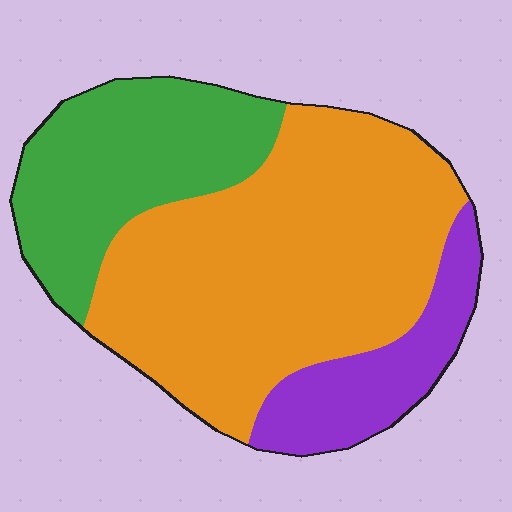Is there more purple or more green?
Green.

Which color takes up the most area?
Orange, at roughly 55%.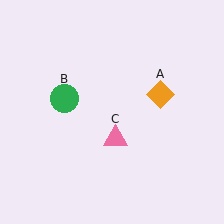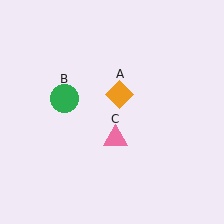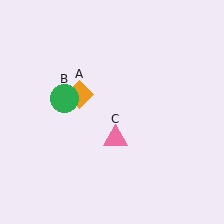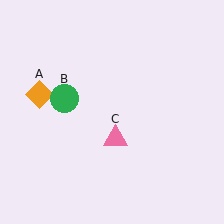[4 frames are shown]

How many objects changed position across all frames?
1 object changed position: orange diamond (object A).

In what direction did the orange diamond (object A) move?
The orange diamond (object A) moved left.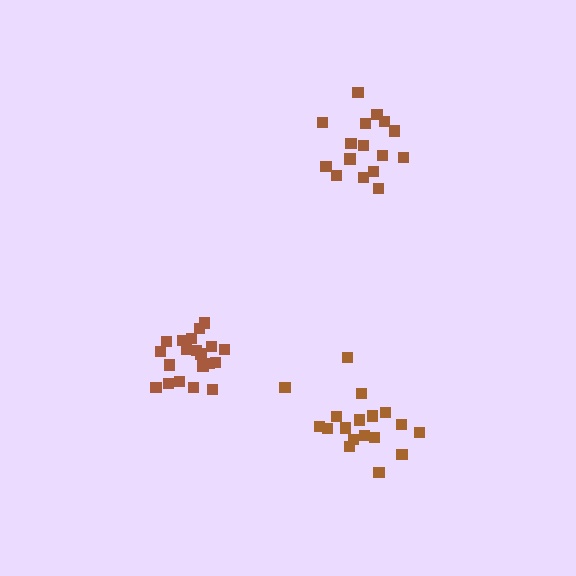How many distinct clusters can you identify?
There are 3 distinct clusters.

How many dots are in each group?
Group 1: 16 dots, Group 2: 20 dots, Group 3: 18 dots (54 total).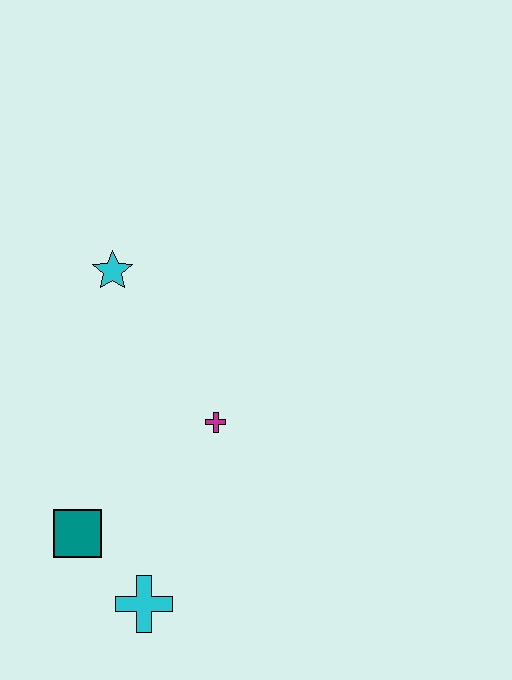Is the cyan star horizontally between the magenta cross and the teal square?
Yes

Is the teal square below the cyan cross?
No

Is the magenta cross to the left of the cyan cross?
No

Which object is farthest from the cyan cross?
The cyan star is farthest from the cyan cross.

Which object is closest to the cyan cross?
The teal square is closest to the cyan cross.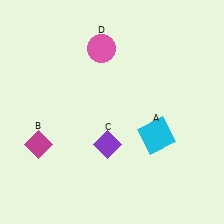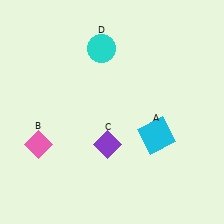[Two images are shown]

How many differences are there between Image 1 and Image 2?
There are 2 differences between the two images.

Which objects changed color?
B changed from magenta to pink. D changed from pink to cyan.